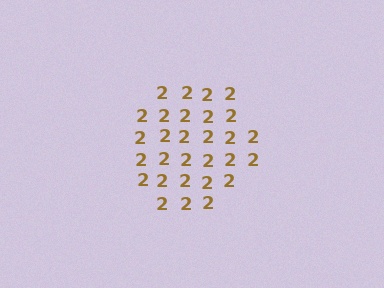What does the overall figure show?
The overall figure shows a hexagon.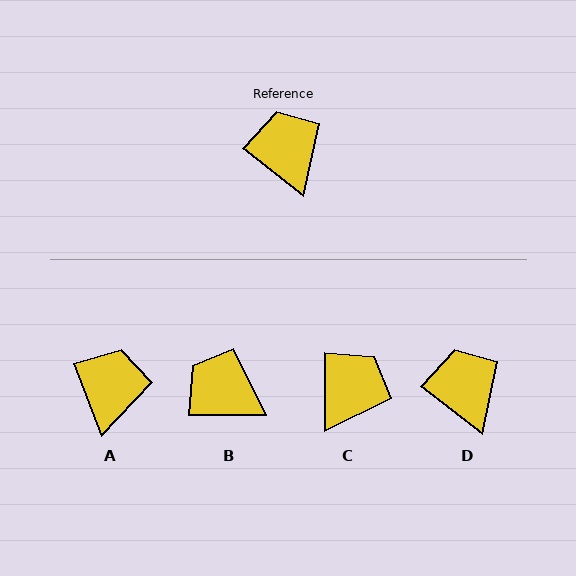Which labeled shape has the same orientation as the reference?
D.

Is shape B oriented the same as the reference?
No, it is off by about 38 degrees.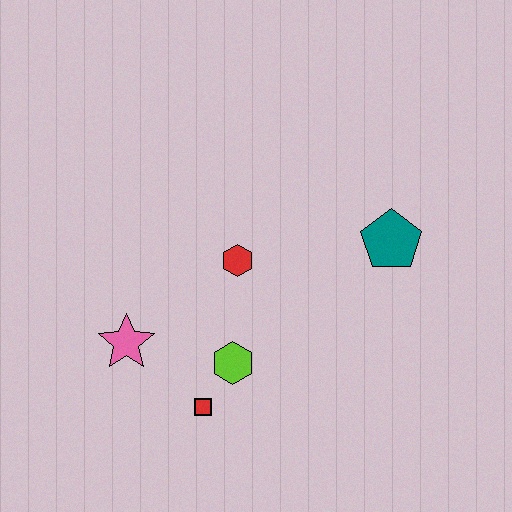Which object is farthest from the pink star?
The teal pentagon is farthest from the pink star.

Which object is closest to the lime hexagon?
The red square is closest to the lime hexagon.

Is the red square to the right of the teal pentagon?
No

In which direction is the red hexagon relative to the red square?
The red hexagon is above the red square.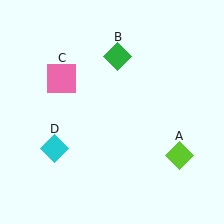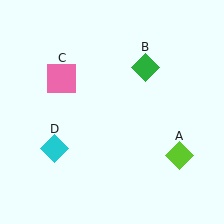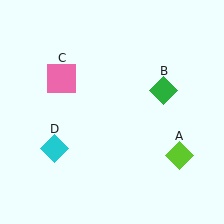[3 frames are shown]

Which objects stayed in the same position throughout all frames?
Lime diamond (object A) and pink square (object C) and cyan diamond (object D) remained stationary.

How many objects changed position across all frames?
1 object changed position: green diamond (object B).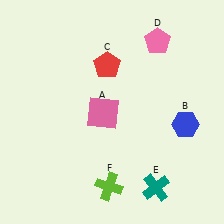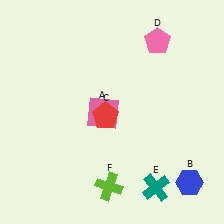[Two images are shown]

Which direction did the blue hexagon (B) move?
The blue hexagon (B) moved down.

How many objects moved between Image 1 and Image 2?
2 objects moved between the two images.